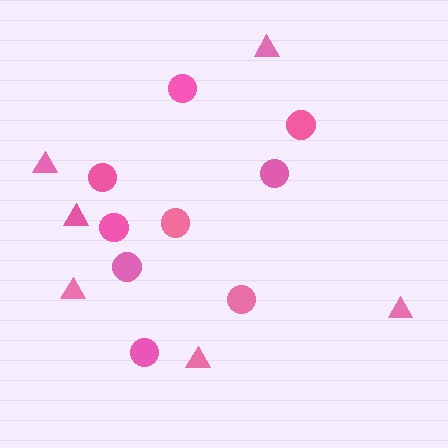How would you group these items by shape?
There are 2 groups: one group of circles (9) and one group of triangles (6).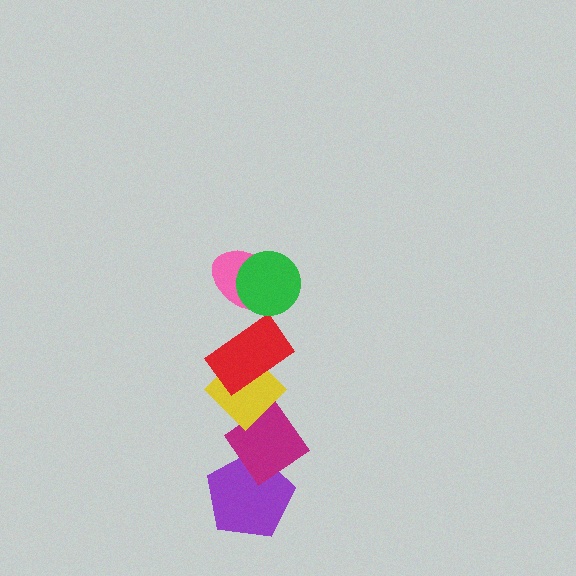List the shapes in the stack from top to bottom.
From top to bottom: the green circle, the pink ellipse, the red rectangle, the yellow diamond, the magenta diamond, the purple pentagon.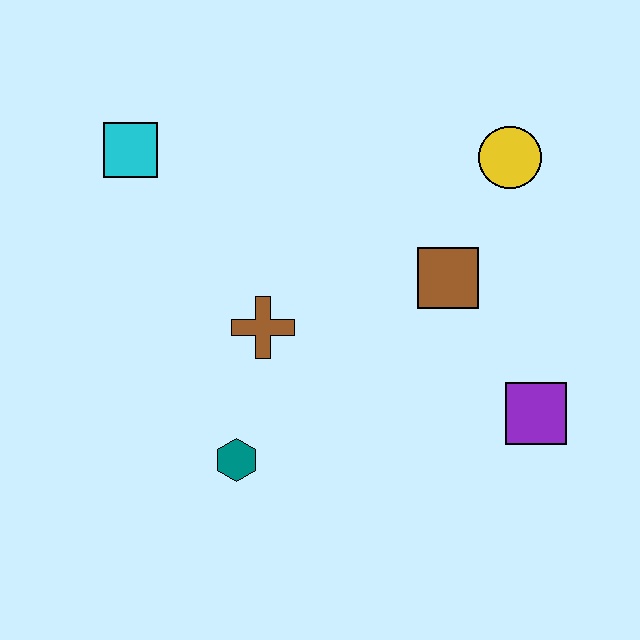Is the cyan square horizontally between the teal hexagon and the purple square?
No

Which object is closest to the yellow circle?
The brown square is closest to the yellow circle.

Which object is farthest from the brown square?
The cyan square is farthest from the brown square.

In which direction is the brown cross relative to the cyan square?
The brown cross is below the cyan square.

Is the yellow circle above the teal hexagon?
Yes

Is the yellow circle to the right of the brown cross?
Yes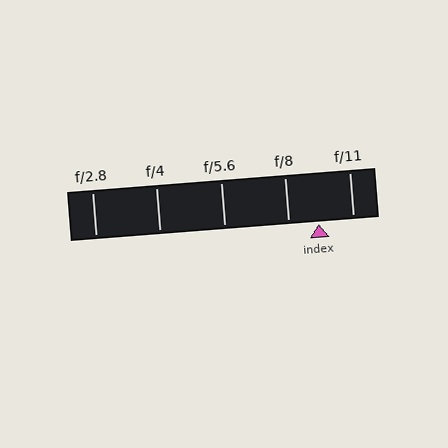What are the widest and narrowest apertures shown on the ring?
The widest aperture shown is f/2.8 and the narrowest is f/11.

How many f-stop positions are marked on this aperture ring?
There are 5 f-stop positions marked.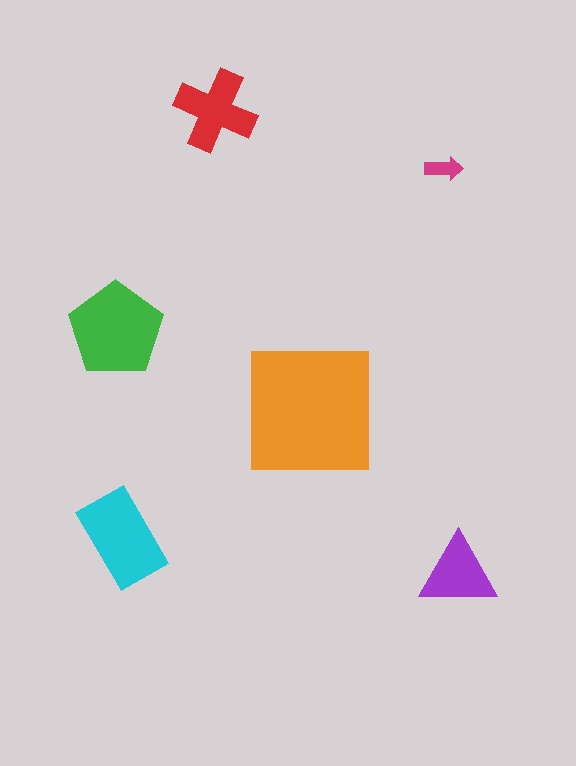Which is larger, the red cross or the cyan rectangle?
The cyan rectangle.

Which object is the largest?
The orange square.